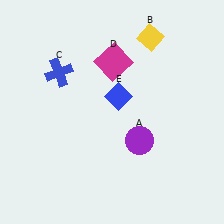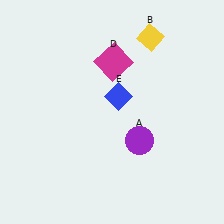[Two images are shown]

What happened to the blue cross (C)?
The blue cross (C) was removed in Image 2. It was in the top-left area of Image 1.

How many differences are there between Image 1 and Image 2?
There is 1 difference between the two images.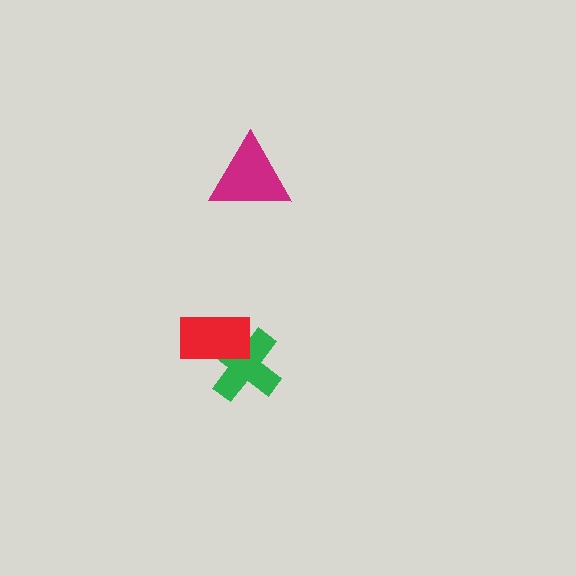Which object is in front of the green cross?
The red rectangle is in front of the green cross.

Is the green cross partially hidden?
Yes, it is partially covered by another shape.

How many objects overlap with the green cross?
1 object overlaps with the green cross.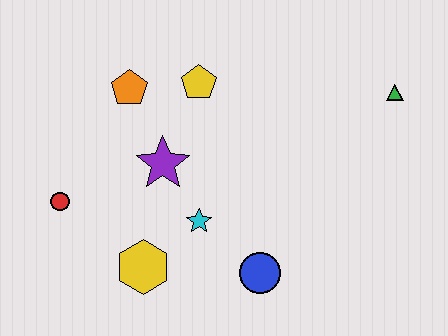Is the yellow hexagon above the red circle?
No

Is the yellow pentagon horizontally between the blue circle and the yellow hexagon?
Yes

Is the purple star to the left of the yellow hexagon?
No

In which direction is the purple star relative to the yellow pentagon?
The purple star is below the yellow pentagon.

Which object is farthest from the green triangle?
The red circle is farthest from the green triangle.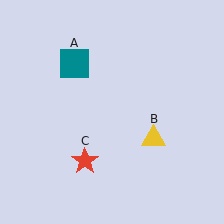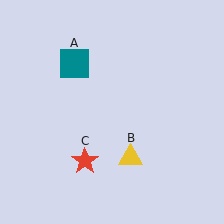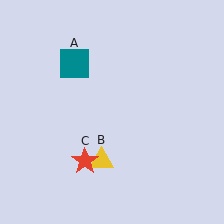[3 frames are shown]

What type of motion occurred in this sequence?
The yellow triangle (object B) rotated clockwise around the center of the scene.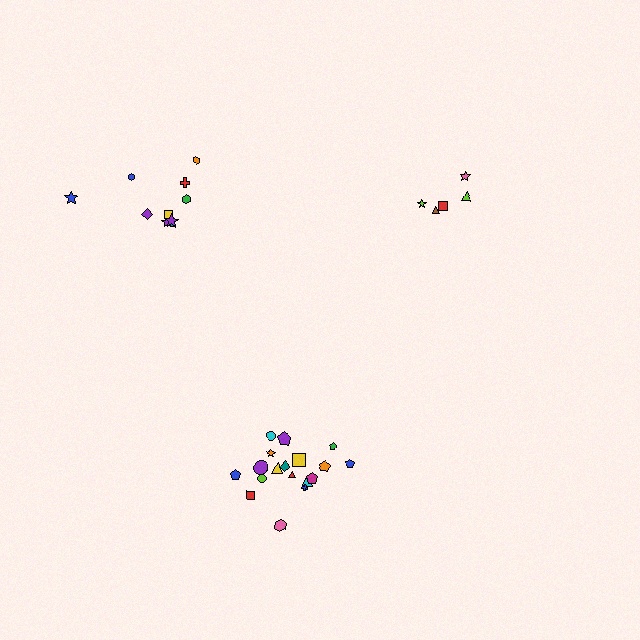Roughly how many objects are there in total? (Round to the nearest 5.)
Roughly 35 objects in total.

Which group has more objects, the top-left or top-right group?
The top-left group.